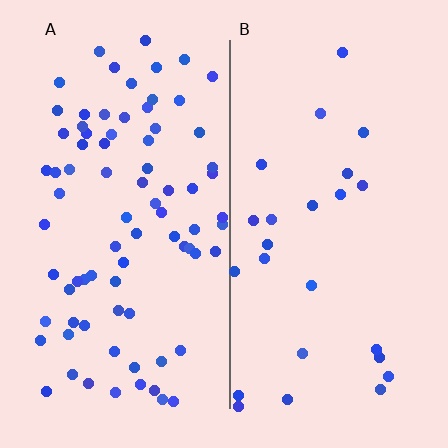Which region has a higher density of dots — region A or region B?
A (the left).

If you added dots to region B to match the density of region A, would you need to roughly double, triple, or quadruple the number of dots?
Approximately triple.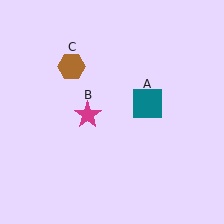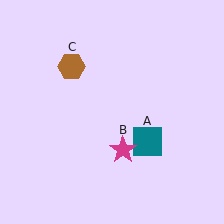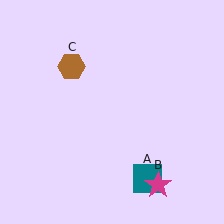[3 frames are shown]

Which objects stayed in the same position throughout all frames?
Brown hexagon (object C) remained stationary.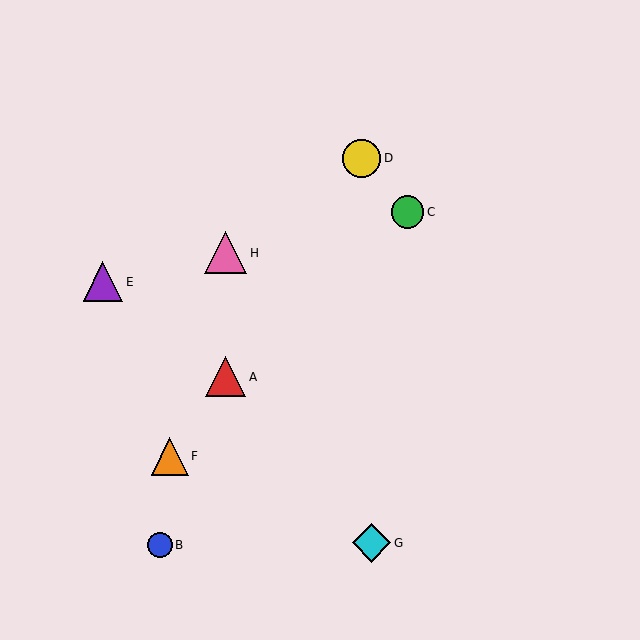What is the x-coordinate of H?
Object H is at x≈225.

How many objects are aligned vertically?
2 objects (A, H) are aligned vertically.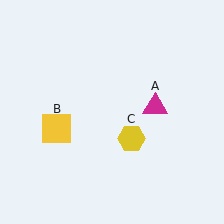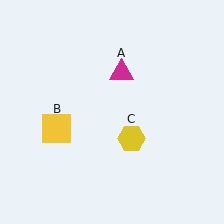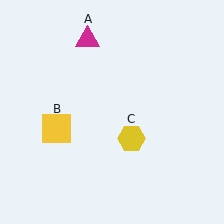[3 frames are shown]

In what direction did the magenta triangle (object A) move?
The magenta triangle (object A) moved up and to the left.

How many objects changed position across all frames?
1 object changed position: magenta triangle (object A).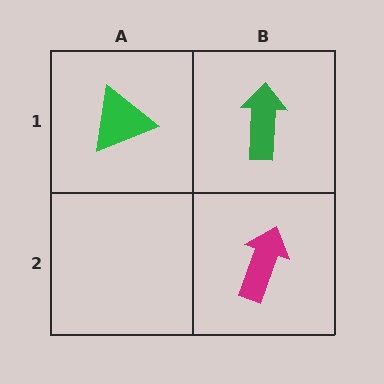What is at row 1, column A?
A green triangle.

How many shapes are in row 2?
1 shape.